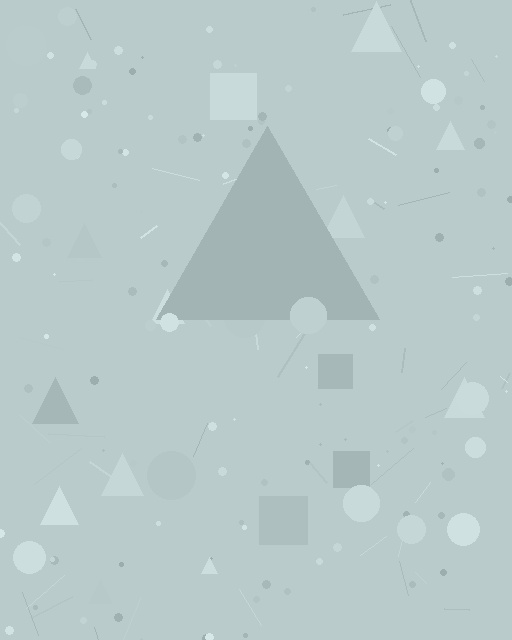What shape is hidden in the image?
A triangle is hidden in the image.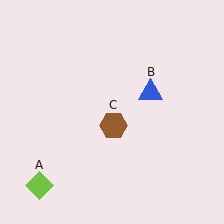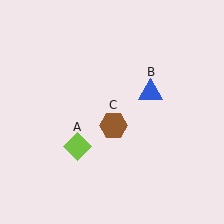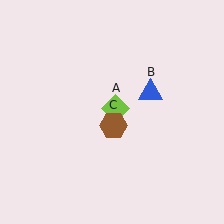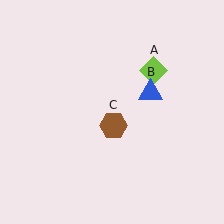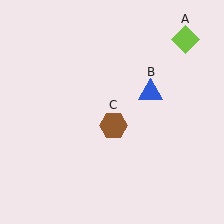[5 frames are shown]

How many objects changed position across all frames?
1 object changed position: lime diamond (object A).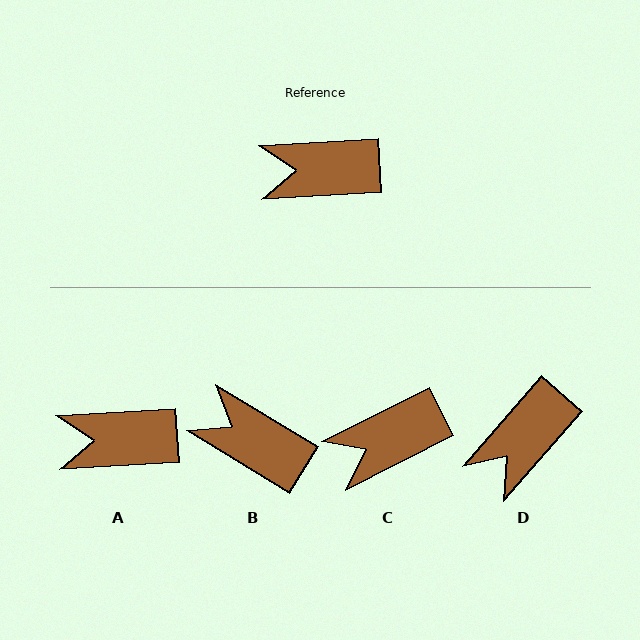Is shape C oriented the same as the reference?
No, it is off by about 23 degrees.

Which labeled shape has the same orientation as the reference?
A.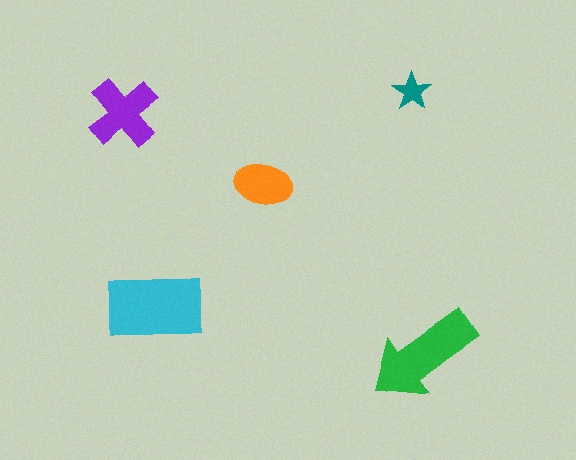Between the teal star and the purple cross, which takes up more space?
The purple cross.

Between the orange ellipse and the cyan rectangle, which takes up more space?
The cyan rectangle.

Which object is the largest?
The cyan rectangle.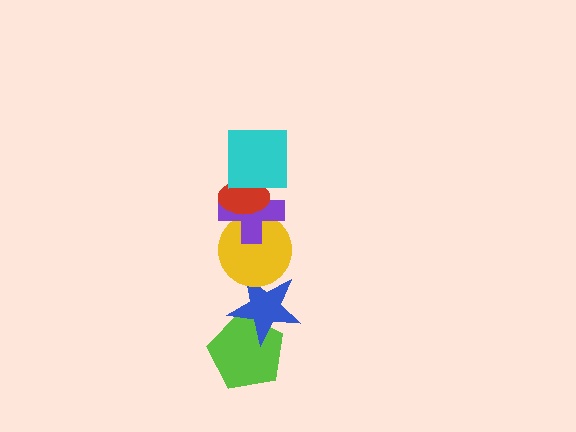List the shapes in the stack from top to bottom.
From top to bottom: the cyan square, the red ellipse, the purple cross, the yellow circle, the blue star, the lime pentagon.